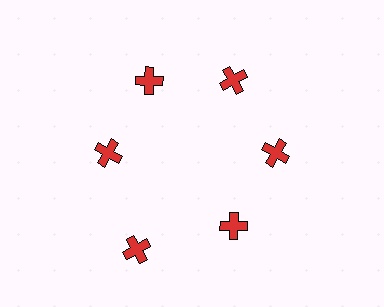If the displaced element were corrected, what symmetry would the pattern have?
It would have 6-fold rotational symmetry — the pattern would map onto itself every 60 degrees.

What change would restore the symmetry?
The symmetry would be restored by moving it inward, back onto the ring so that all 6 crosses sit at equal angles and equal distance from the center.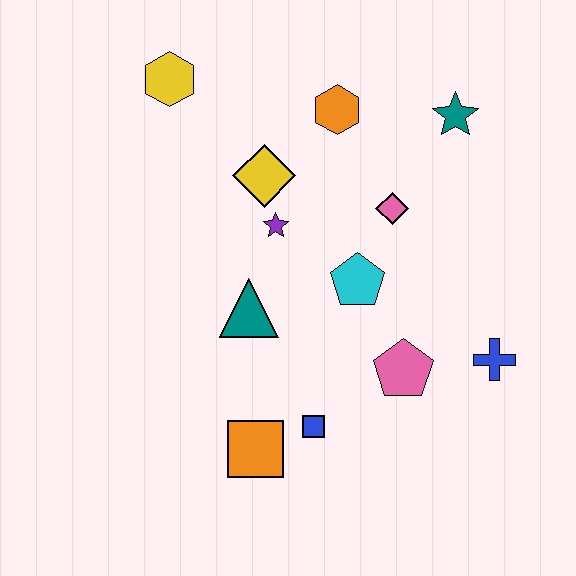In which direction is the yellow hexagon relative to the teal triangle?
The yellow hexagon is above the teal triangle.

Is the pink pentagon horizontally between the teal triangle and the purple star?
No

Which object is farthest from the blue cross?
The yellow hexagon is farthest from the blue cross.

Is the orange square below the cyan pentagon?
Yes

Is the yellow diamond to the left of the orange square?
No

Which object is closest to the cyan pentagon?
The pink diamond is closest to the cyan pentagon.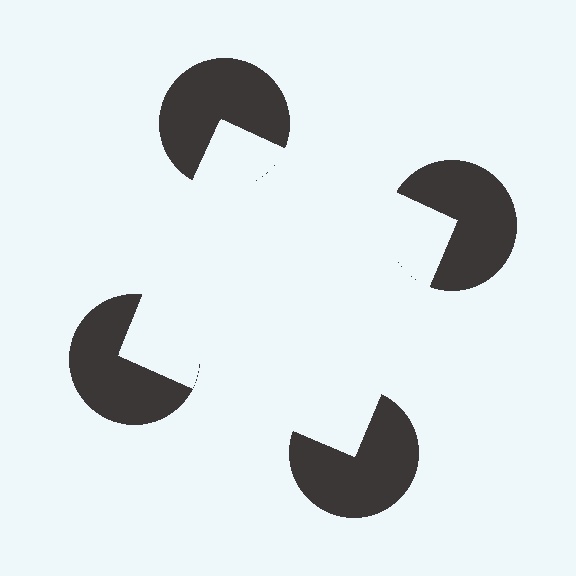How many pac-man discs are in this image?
There are 4 — one at each vertex of the illusory square.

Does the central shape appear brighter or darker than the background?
It typically appears slightly brighter than the background, even though no actual brightness change is drawn.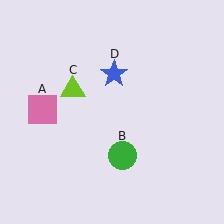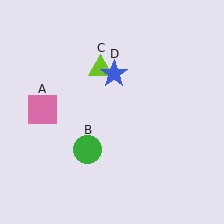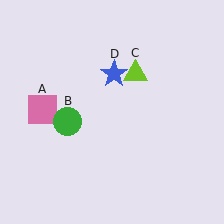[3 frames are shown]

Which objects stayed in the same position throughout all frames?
Pink square (object A) and blue star (object D) remained stationary.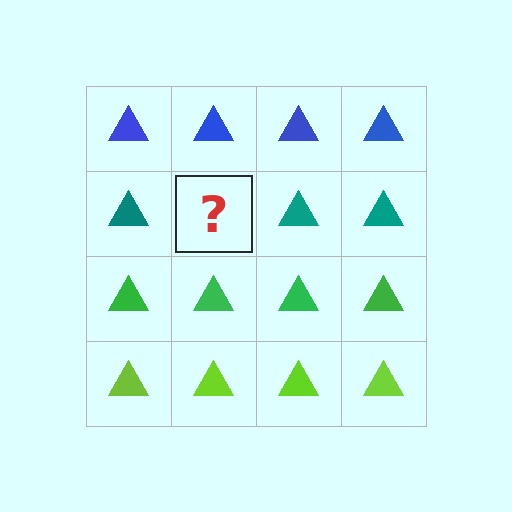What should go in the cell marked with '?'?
The missing cell should contain a teal triangle.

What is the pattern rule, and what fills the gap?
The rule is that each row has a consistent color. The gap should be filled with a teal triangle.